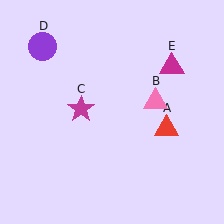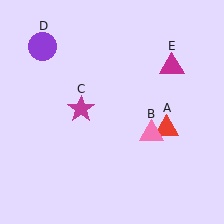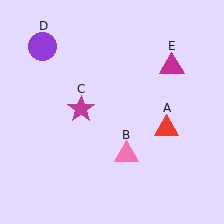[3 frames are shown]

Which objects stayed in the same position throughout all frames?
Red triangle (object A) and magenta star (object C) and purple circle (object D) and magenta triangle (object E) remained stationary.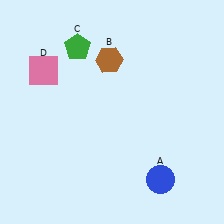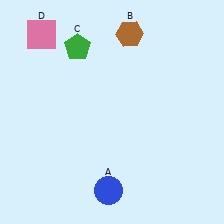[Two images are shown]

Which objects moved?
The objects that moved are: the blue circle (A), the brown hexagon (B), the pink square (D).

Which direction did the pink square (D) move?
The pink square (D) moved up.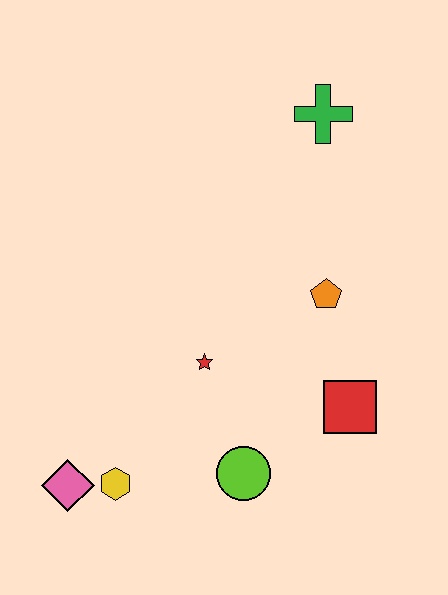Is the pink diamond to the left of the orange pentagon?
Yes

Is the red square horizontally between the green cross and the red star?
No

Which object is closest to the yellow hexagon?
The pink diamond is closest to the yellow hexagon.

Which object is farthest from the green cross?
The pink diamond is farthest from the green cross.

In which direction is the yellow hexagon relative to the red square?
The yellow hexagon is to the left of the red square.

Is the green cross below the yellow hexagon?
No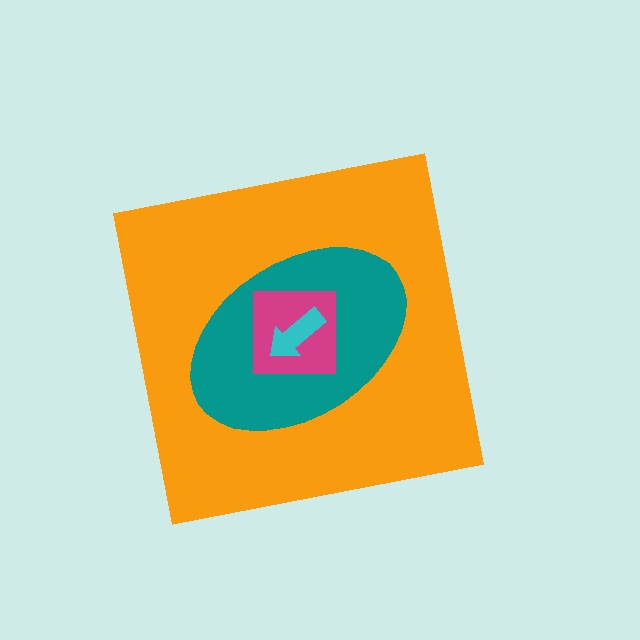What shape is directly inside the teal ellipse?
The magenta square.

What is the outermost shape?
The orange square.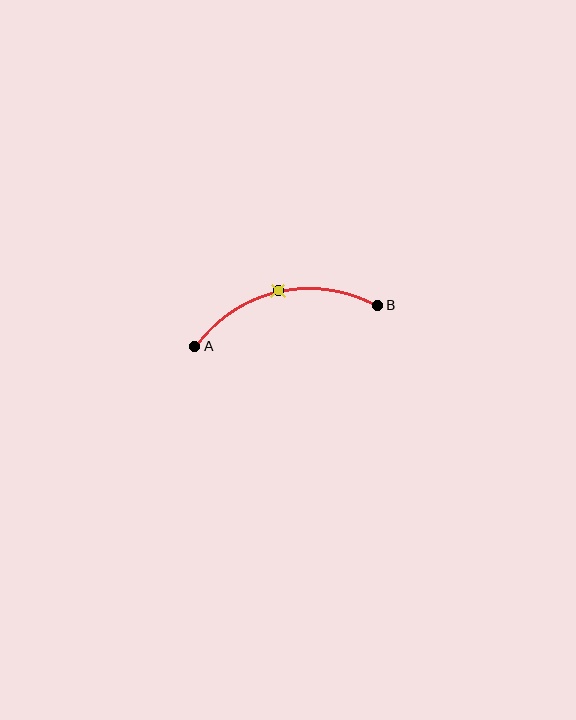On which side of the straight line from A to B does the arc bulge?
The arc bulges above the straight line connecting A and B.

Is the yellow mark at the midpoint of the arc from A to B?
Yes. The yellow mark lies on the arc at equal arc-length from both A and B — it is the arc midpoint.